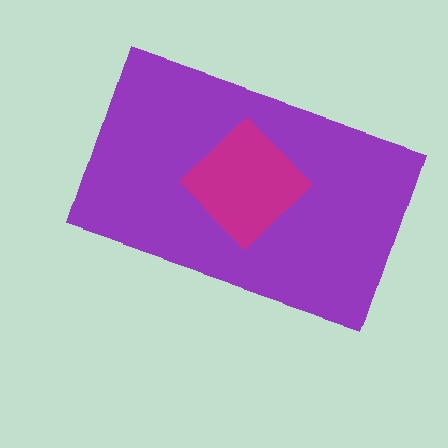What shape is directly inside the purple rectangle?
The magenta diamond.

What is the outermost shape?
The purple rectangle.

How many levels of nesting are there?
2.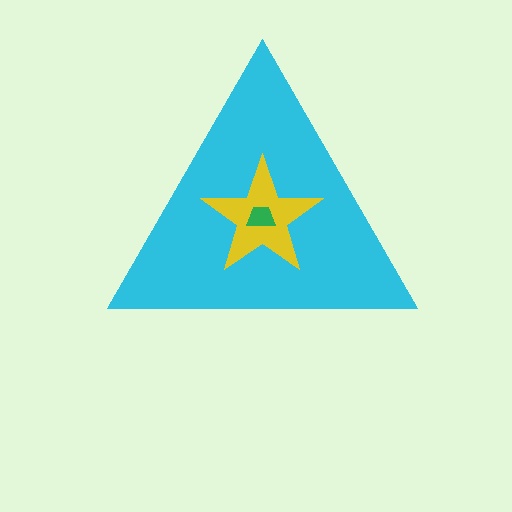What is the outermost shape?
The cyan triangle.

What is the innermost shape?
The green trapezoid.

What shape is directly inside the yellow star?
The green trapezoid.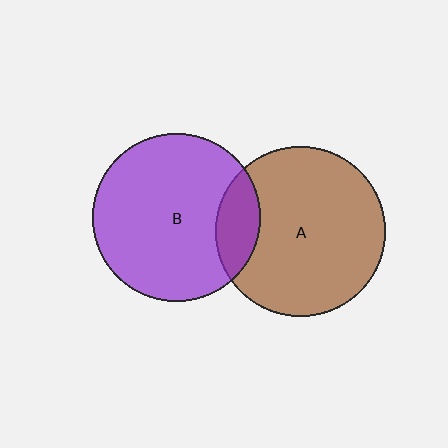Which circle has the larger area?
Circle A (brown).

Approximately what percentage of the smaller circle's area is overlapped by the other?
Approximately 15%.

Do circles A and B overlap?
Yes.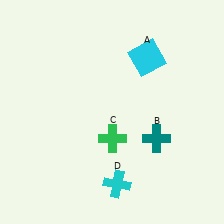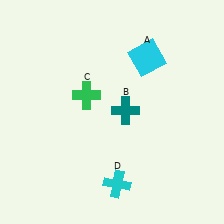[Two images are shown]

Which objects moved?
The objects that moved are: the teal cross (B), the green cross (C).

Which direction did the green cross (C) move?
The green cross (C) moved up.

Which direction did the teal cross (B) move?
The teal cross (B) moved left.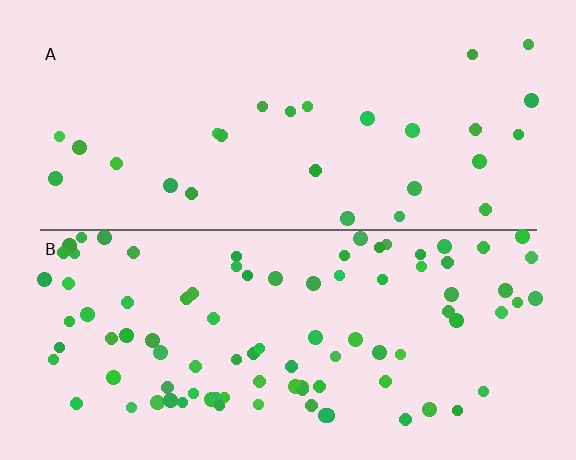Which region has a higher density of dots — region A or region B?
B (the bottom).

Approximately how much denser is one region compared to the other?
Approximately 3.4× — region B over region A.